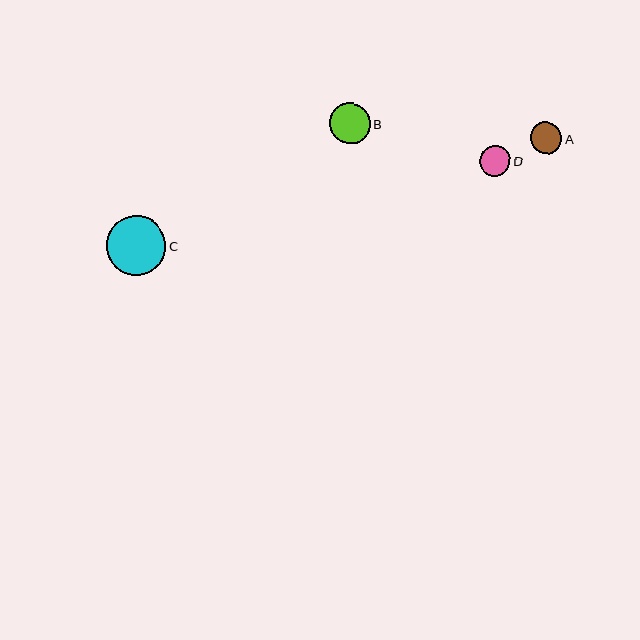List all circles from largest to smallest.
From largest to smallest: C, B, A, D.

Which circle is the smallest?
Circle D is the smallest with a size of approximately 31 pixels.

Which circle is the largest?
Circle C is the largest with a size of approximately 59 pixels.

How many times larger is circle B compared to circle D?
Circle B is approximately 1.3 times the size of circle D.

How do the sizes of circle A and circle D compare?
Circle A and circle D are approximately the same size.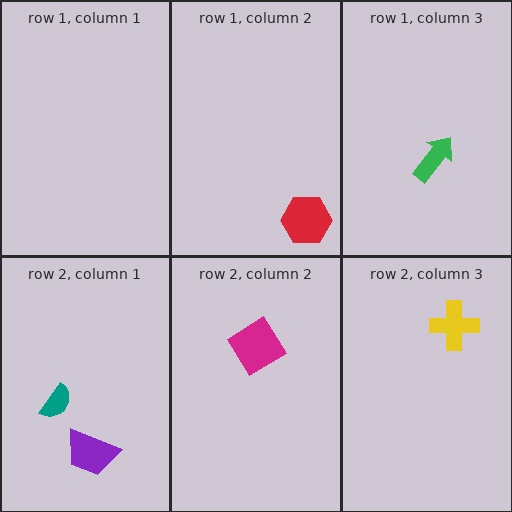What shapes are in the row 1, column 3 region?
The green arrow.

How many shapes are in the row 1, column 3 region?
1.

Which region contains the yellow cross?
The row 2, column 3 region.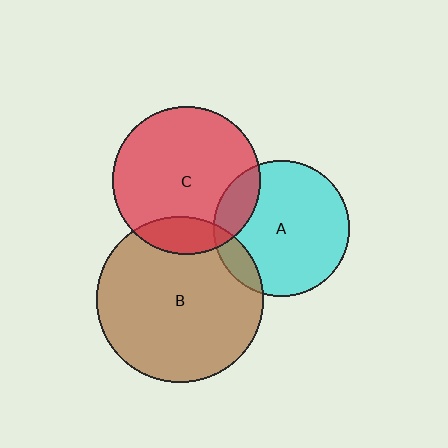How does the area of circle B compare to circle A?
Approximately 1.5 times.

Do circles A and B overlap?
Yes.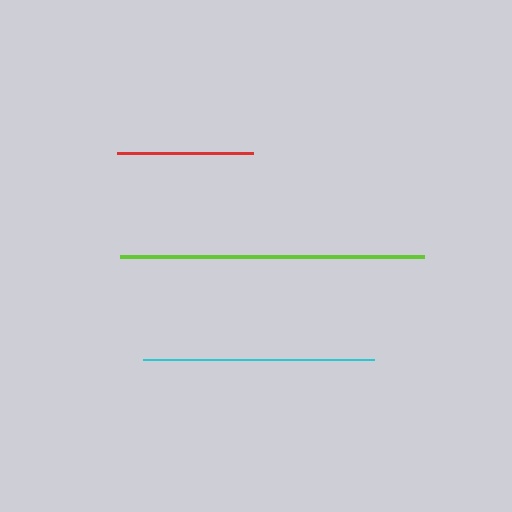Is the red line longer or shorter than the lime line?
The lime line is longer than the red line.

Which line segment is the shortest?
The red line is the shortest at approximately 137 pixels.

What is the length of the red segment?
The red segment is approximately 137 pixels long.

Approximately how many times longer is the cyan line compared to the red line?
The cyan line is approximately 1.7 times the length of the red line.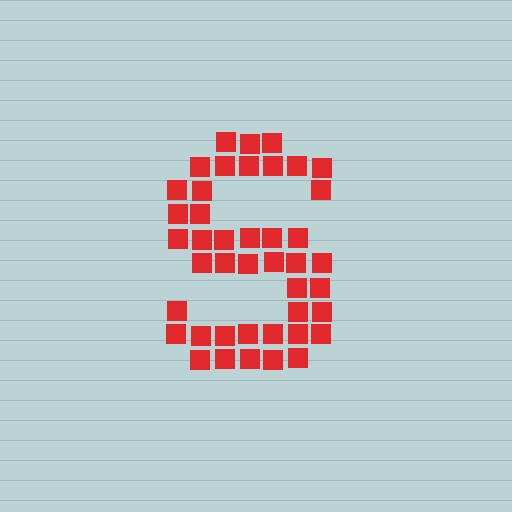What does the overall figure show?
The overall figure shows the letter S.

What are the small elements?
The small elements are squares.